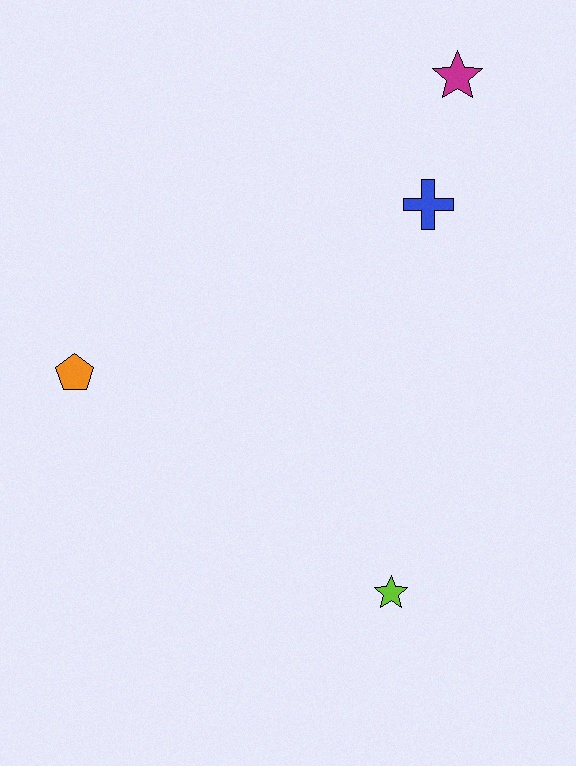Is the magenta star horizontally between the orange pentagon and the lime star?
No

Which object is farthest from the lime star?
The magenta star is farthest from the lime star.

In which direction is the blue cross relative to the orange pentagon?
The blue cross is to the right of the orange pentagon.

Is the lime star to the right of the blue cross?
No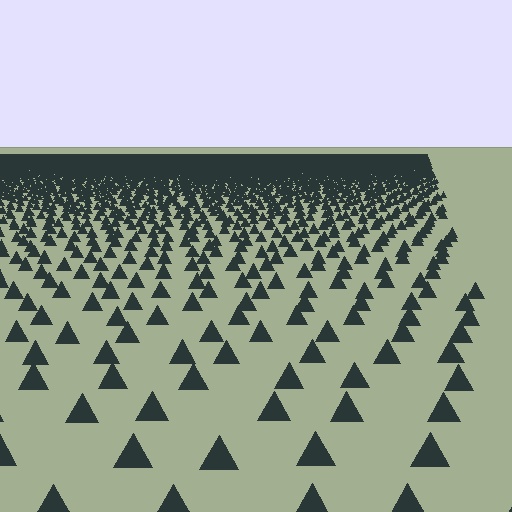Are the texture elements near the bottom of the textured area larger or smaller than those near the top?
Larger. Near the bottom, elements are closer to the viewer and appear at a bigger on-screen size.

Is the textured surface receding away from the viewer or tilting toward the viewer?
The surface is receding away from the viewer. Texture elements get smaller and denser toward the top.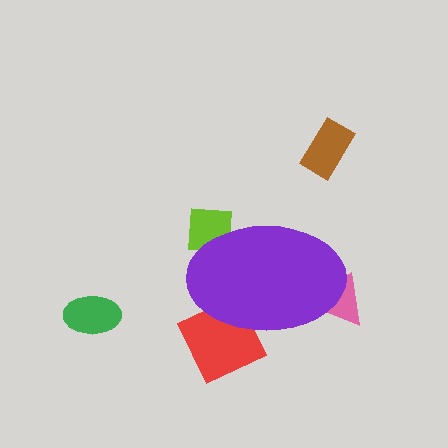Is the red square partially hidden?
Yes, the red square is partially hidden behind the purple ellipse.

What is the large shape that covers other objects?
A purple ellipse.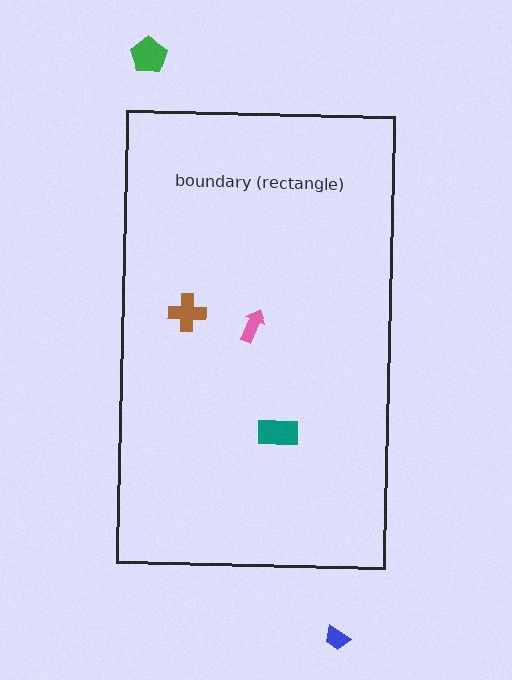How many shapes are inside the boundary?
3 inside, 2 outside.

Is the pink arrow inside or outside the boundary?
Inside.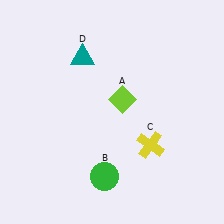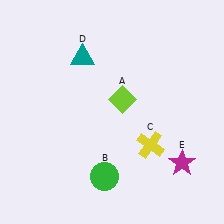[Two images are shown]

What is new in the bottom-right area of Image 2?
A magenta star (E) was added in the bottom-right area of Image 2.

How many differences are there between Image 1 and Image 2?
There is 1 difference between the two images.